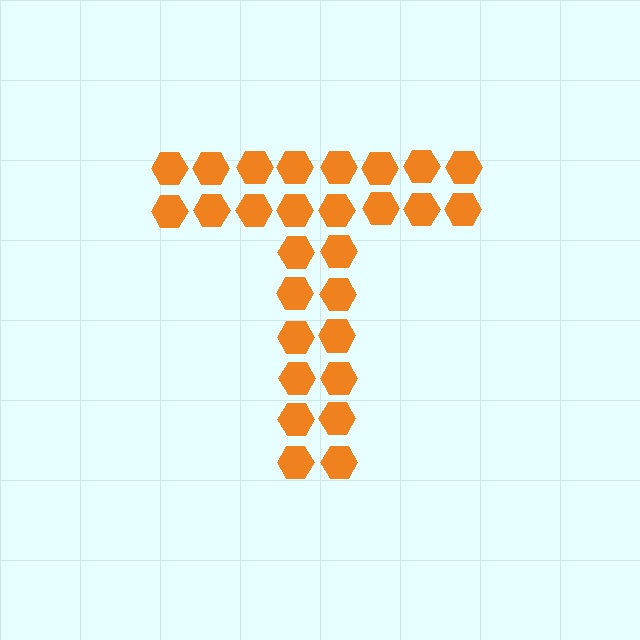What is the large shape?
The large shape is the letter T.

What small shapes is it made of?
It is made of small hexagons.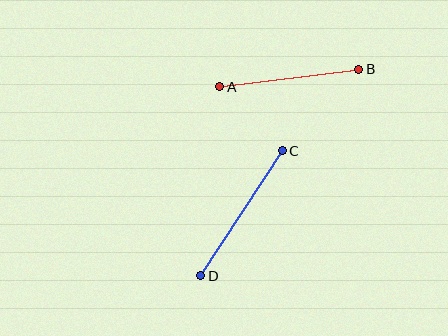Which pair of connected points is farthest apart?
Points C and D are farthest apart.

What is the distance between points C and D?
The distance is approximately 150 pixels.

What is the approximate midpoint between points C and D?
The midpoint is at approximately (241, 213) pixels.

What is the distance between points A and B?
The distance is approximately 140 pixels.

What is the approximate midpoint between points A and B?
The midpoint is at approximately (289, 78) pixels.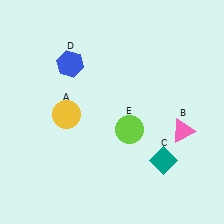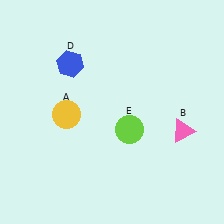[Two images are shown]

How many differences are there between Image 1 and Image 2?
There is 1 difference between the two images.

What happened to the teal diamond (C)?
The teal diamond (C) was removed in Image 2. It was in the bottom-right area of Image 1.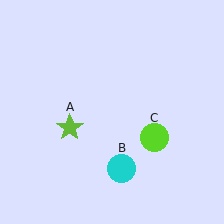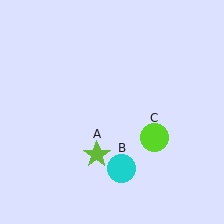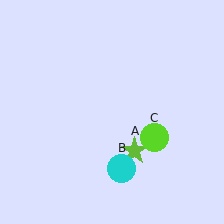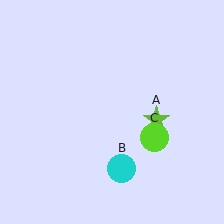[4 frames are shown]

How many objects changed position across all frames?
1 object changed position: lime star (object A).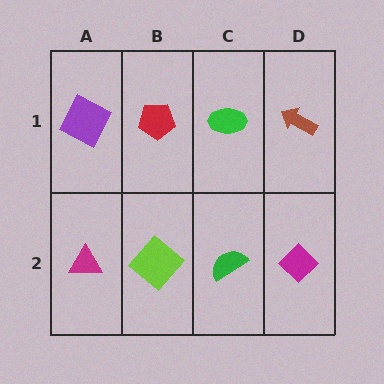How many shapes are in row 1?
4 shapes.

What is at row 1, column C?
A green ellipse.